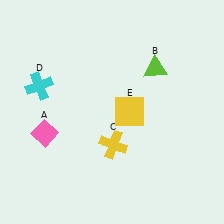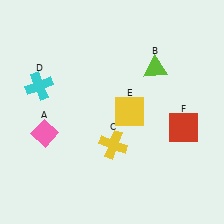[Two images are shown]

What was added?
A red square (F) was added in Image 2.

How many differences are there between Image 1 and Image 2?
There is 1 difference between the two images.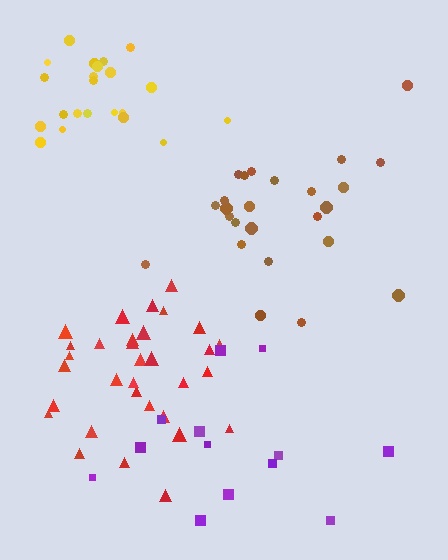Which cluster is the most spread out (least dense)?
Purple.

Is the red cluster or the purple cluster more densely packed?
Red.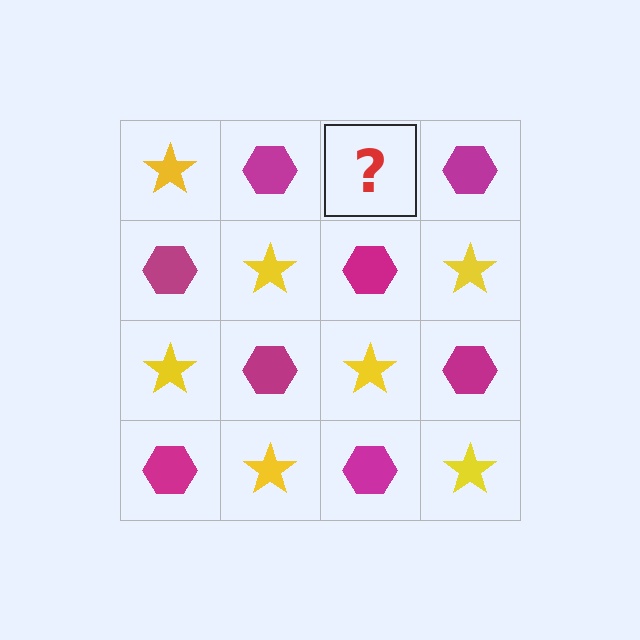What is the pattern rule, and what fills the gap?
The rule is that it alternates yellow star and magenta hexagon in a checkerboard pattern. The gap should be filled with a yellow star.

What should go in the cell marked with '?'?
The missing cell should contain a yellow star.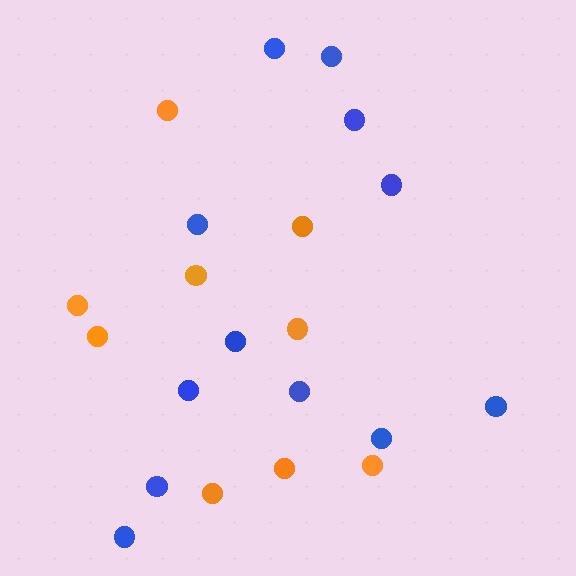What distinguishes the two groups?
There are 2 groups: one group of blue circles (12) and one group of orange circles (9).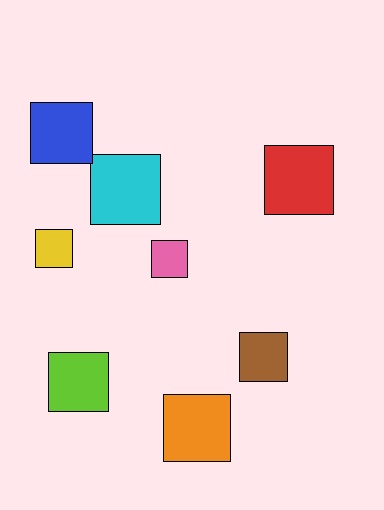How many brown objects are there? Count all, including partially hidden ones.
There is 1 brown object.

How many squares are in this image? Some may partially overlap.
There are 8 squares.